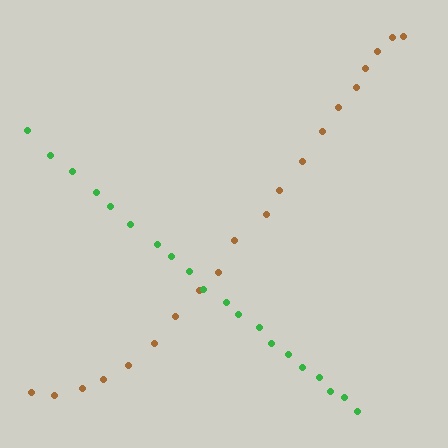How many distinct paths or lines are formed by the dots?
There are 2 distinct paths.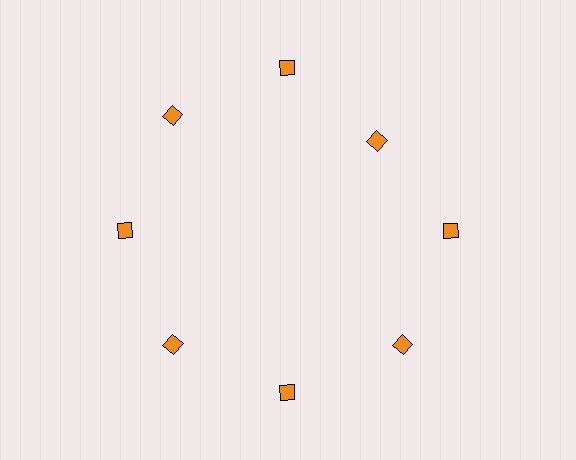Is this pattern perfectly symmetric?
No. The 8 orange diamonds are arranged in a ring, but one element near the 2 o'clock position is pulled inward toward the center, breaking the 8-fold rotational symmetry.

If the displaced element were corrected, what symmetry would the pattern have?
It would have 8-fold rotational symmetry — the pattern would map onto itself every 45 degrees.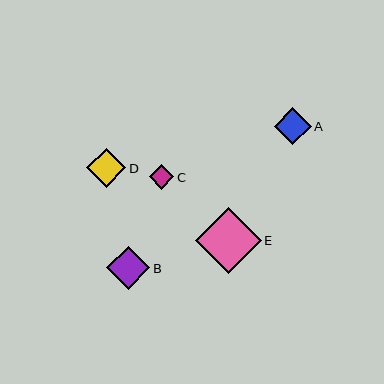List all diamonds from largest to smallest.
From largest to smallest: E, B, D, A, C.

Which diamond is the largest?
Diamond E is the largest with a size of approximately 66 pixels.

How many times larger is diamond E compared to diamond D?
Diamond E is approximately 1.7 times the size of diamond D.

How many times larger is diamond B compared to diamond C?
Diamond B is approximately 1.7 times the size of diamond C.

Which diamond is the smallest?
Diamond C is the smallest with a size of approximately 25 pixels.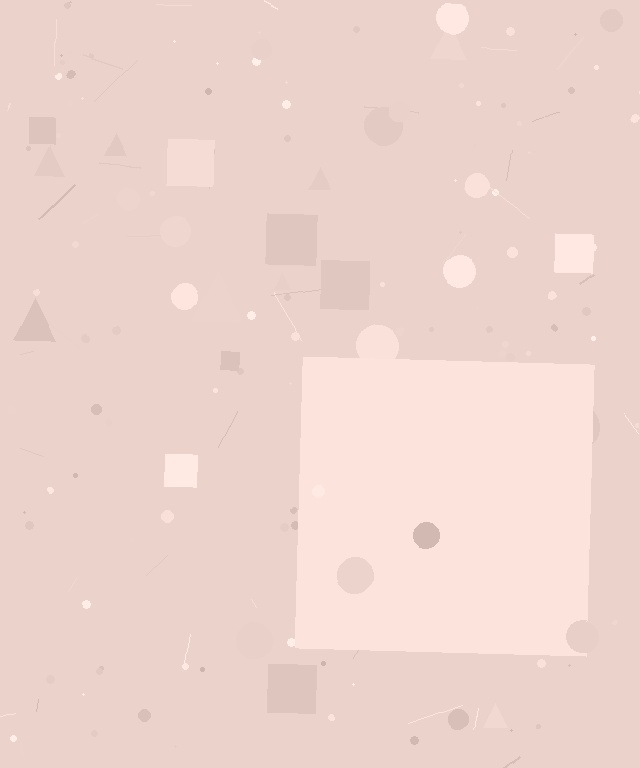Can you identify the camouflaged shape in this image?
The camouflaged shape is a square.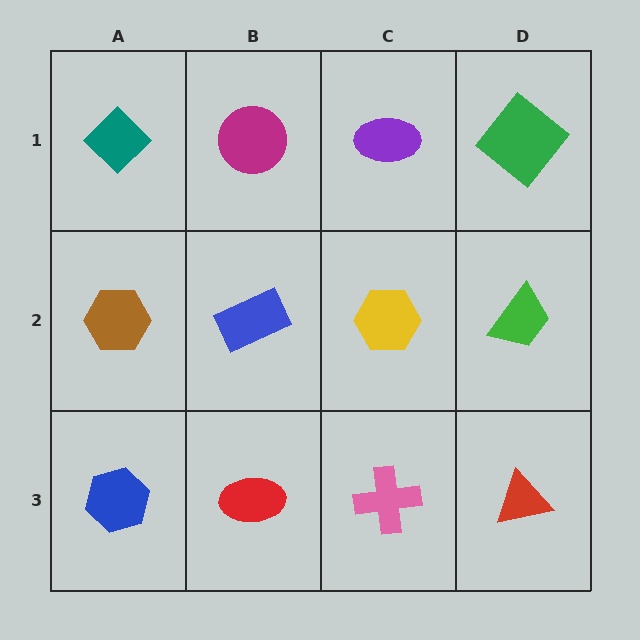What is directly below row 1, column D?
A green trapezoid.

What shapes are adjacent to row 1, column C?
A yellow hexagon (row 2, column C), a magenta circle (row 1, column B), a green diamond (row 1, column D).